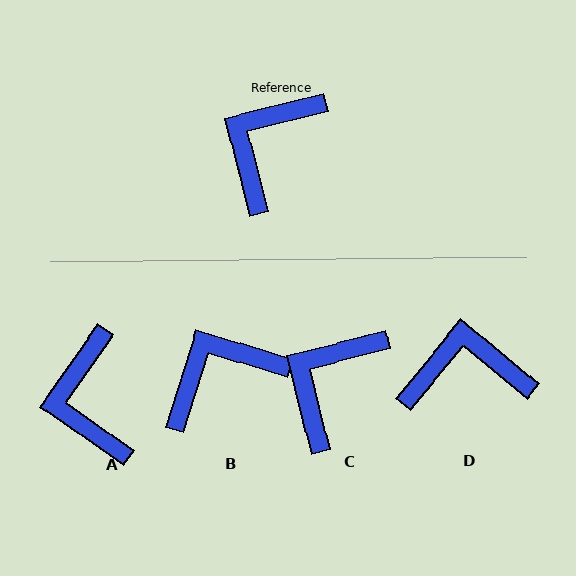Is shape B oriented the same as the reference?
No, it is off by about 31 degrees.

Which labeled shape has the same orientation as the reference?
C.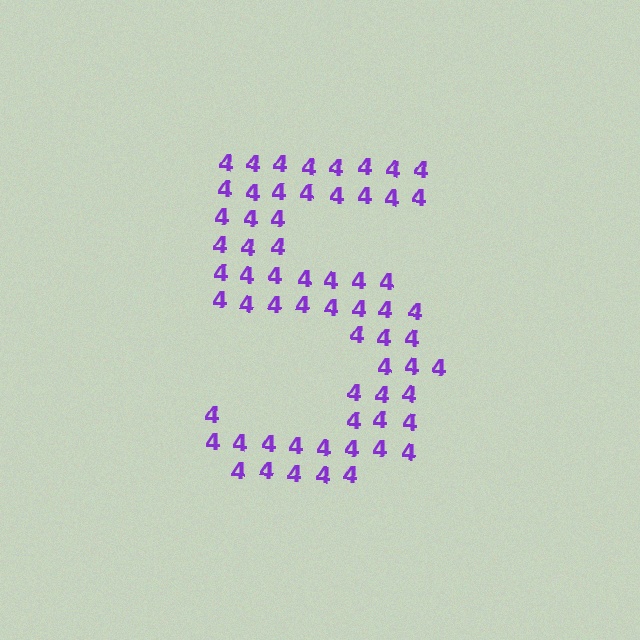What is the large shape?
The large shape is the digit 5.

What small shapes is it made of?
It is made of small digit 4's.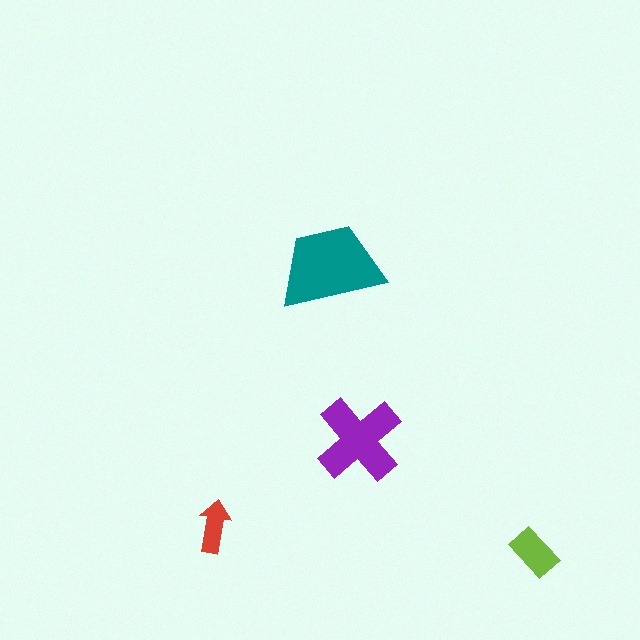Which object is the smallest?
The red arrow.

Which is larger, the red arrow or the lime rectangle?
The lime rectangle.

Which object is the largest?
The teal trapezoid.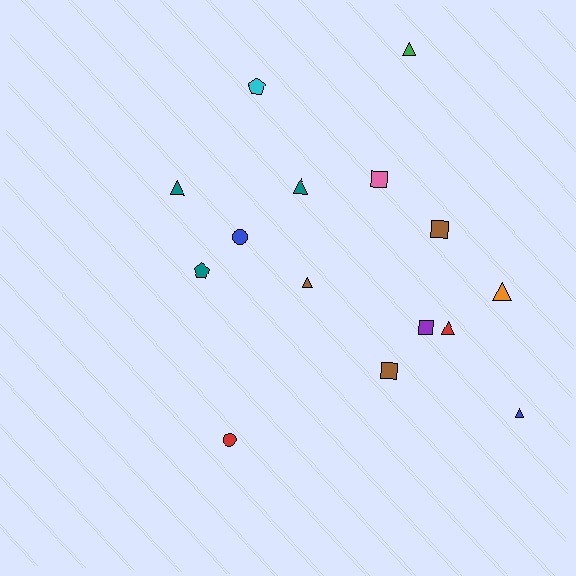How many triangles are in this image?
There are 7 triangles.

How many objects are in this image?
There are 15 objects.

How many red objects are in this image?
There are 2 red objects.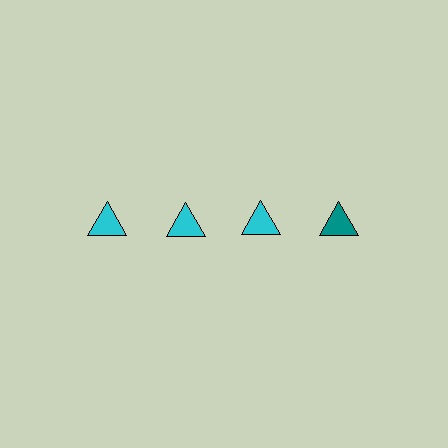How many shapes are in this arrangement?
There are 4 shapes arranged in a grid pattern.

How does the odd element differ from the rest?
It has a different color: teal instead of cyan.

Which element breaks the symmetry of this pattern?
The teal triangle in the top row, second from right column breaks the symmetry. All other shapes are cyan triangles.